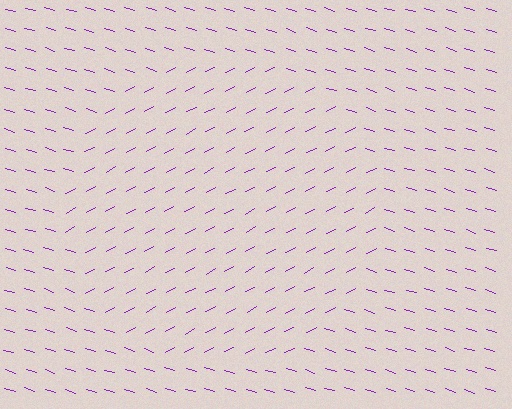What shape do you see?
I see a circle.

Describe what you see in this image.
The image is filled with small purple line segments. A circle region in the image has lines oriented differently from the surrounding lines, creating a visible texture boundary.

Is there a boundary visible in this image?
Yes, there is a texture boundary formed by a change in line orientation.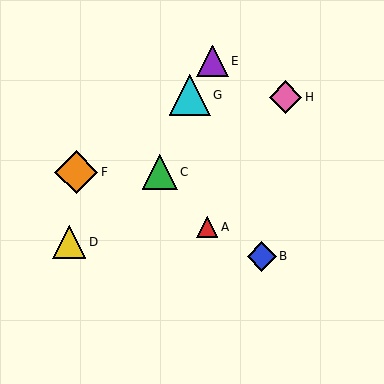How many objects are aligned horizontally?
2 objects (C, F) are aligned horizontally.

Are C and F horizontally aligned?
Yes, both are at y≈172.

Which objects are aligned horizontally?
Objects C, F are aligned horizontally.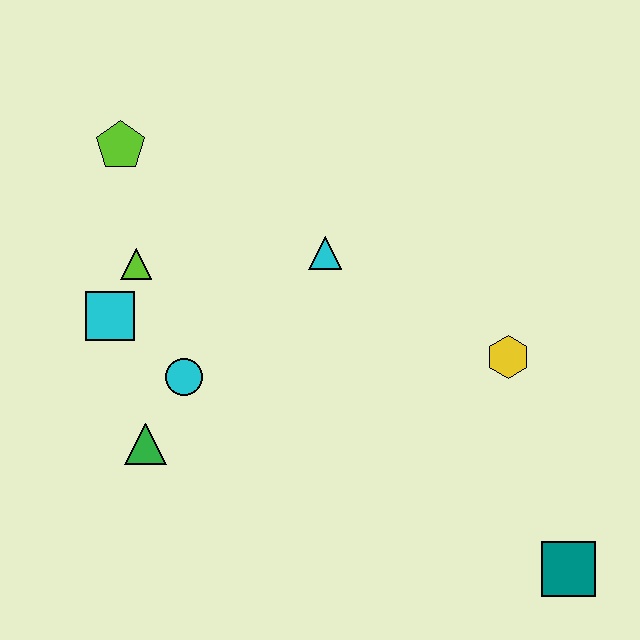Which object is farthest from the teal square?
The lime pentagon is farthest from the teal square.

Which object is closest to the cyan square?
The lime triangle is closest to the cyan square.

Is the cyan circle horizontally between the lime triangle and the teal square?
Yes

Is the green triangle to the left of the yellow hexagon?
Yes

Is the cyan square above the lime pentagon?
No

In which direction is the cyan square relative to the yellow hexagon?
The cyan square is to the left of the yellow hexagon.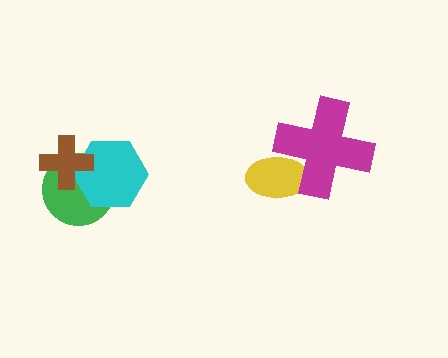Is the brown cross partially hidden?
No, no other shape covers it.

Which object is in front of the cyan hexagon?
The brown cross is in front of the cyan hexagon.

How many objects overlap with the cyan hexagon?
2 objects overlap with the cyan hexagon.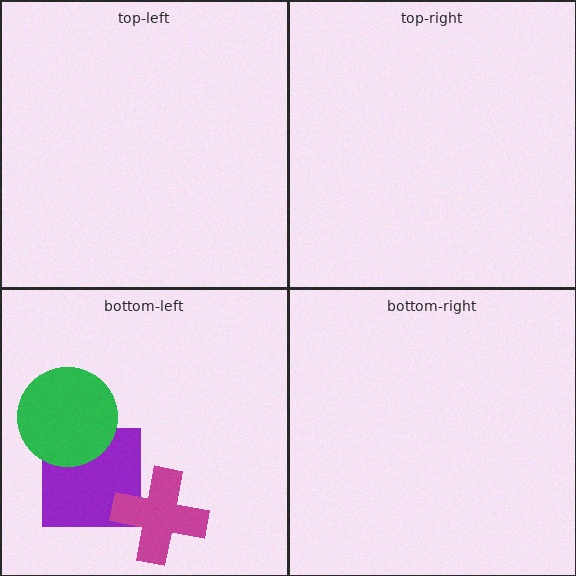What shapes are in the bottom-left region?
The purple square, the magenta cross, the green circle.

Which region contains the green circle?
The bottom-left region.